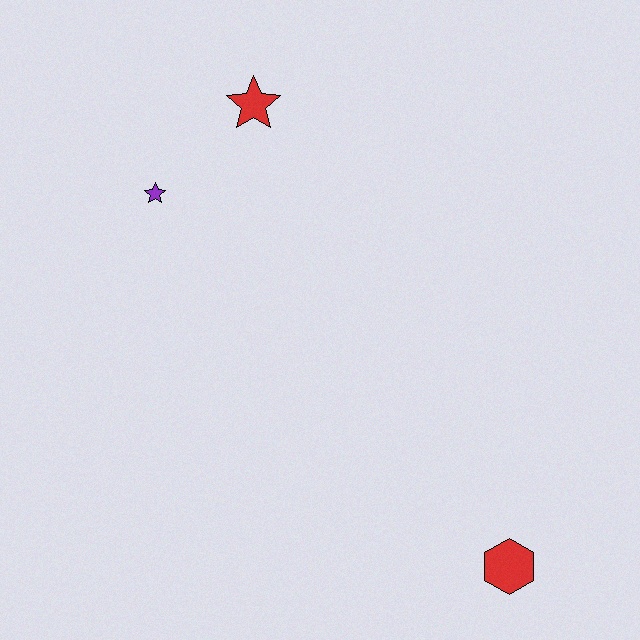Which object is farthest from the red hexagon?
The red star is farthest from the red hexagon.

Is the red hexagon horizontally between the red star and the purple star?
No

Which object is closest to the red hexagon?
The purple star is closest to the red hexagon.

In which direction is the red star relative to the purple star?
The red star is to the right of the purple star.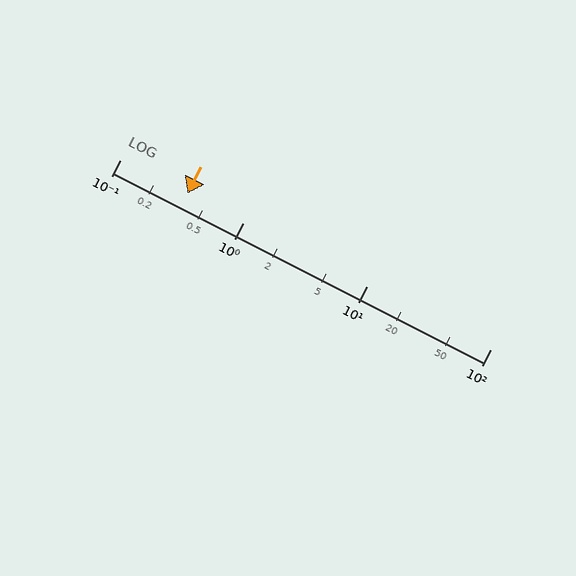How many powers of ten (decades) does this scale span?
The scale spans 3 decades, from 0.1 to 100.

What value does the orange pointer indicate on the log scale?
The pointer indicates approximately 0.35.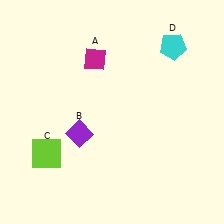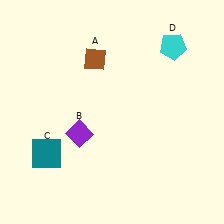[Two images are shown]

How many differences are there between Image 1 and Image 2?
There are 2 differences between the two images.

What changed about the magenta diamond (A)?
In Image 1, A is magenta. In Image 2, it changed to brown.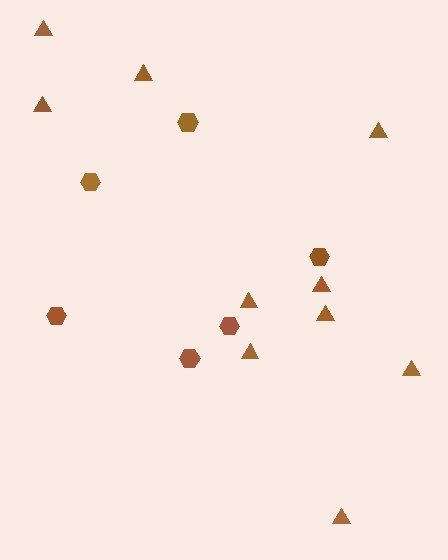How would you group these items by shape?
There are 2 groups: one group of triangles (10) and one group of hexagons (6).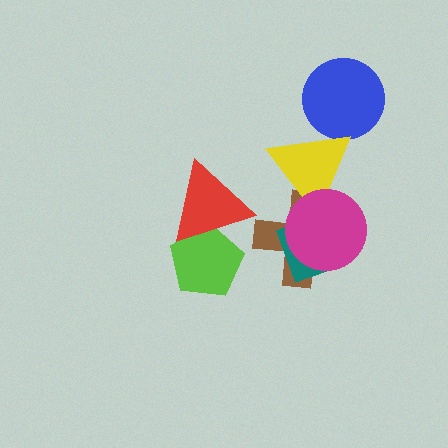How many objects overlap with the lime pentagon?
1 object overlaps with the lime pentagon.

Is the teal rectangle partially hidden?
Yes, it is partially covered by another shape.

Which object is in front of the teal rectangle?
The magenta circle is in front of the teal rectangle.